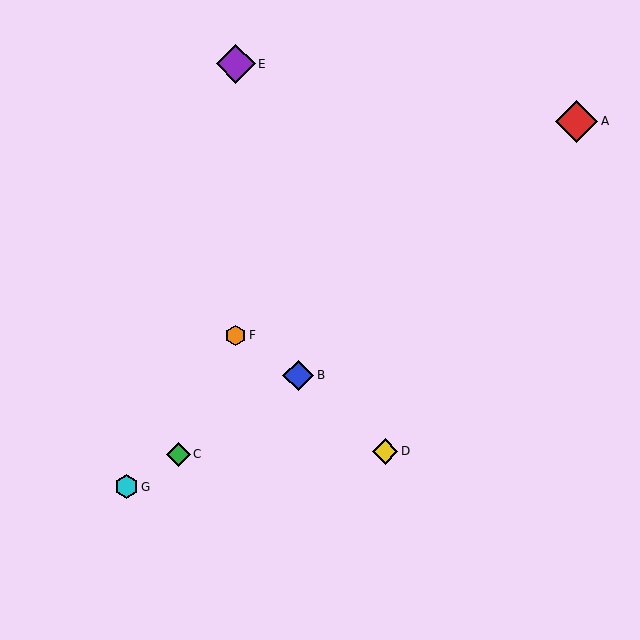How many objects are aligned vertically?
2 objects (E, F) are aligned vertically.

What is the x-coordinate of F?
Object F is at x≈236.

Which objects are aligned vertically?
Objects E, F are aligned vertically.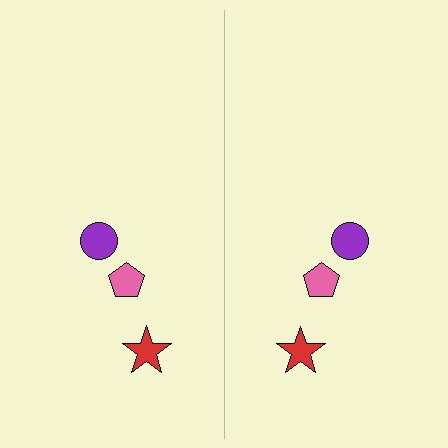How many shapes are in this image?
There are 6 shapes in this image.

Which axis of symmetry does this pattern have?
The pattern has a vertical axis of symmetry running through the center of the image.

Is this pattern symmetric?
Yes, this pattern has bilateral (reflection) symmetry.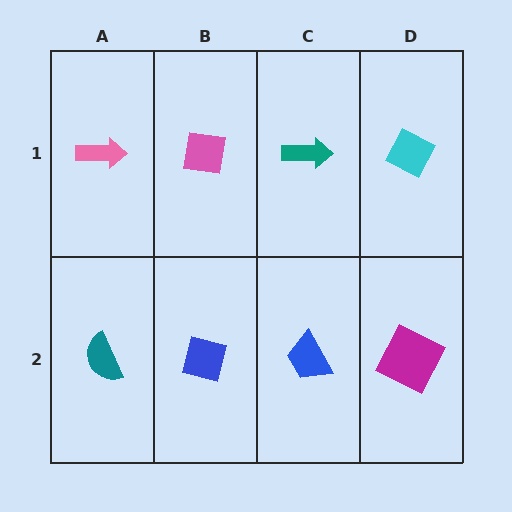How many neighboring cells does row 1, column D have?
2.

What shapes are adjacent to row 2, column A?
A pink arrow (row 1, column A), a blue square (row 2, column B).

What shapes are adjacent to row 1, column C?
A blue trapezoid (row 2, column C), a pink square (row 1, column B), a cyan diamond (row 1, column D).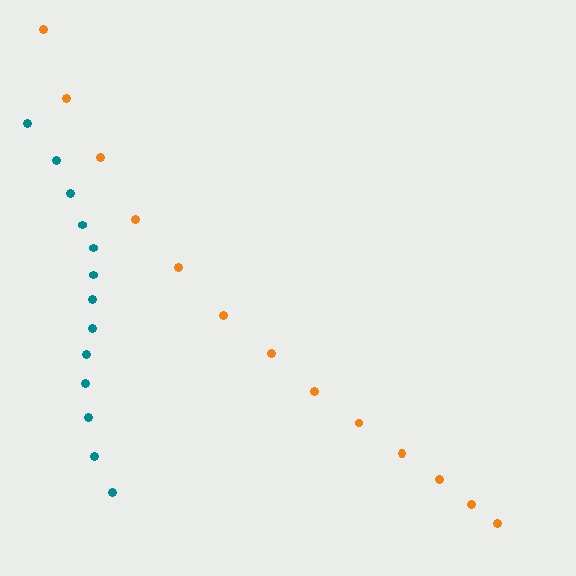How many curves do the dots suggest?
There are 2 distinct paths.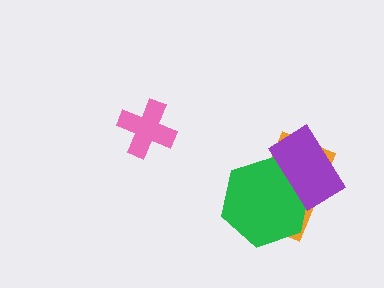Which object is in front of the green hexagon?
The purple rectangle is in front of the green hexagon.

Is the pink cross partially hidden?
No, no other shape covers it.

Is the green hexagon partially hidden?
Yes, it is partially covered by another shape.